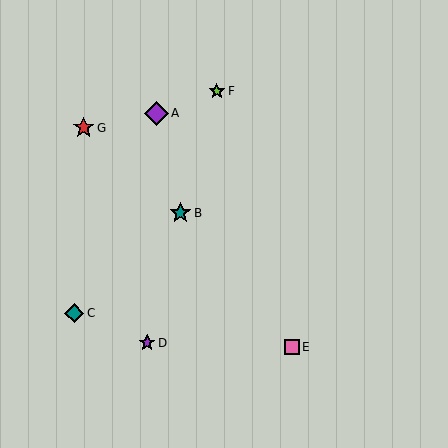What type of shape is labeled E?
Shape E is a pink square.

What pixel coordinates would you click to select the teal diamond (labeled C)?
Click at (74, 313) to select the teal diamond C.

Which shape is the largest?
The purple diamond (labeled A) is the largest.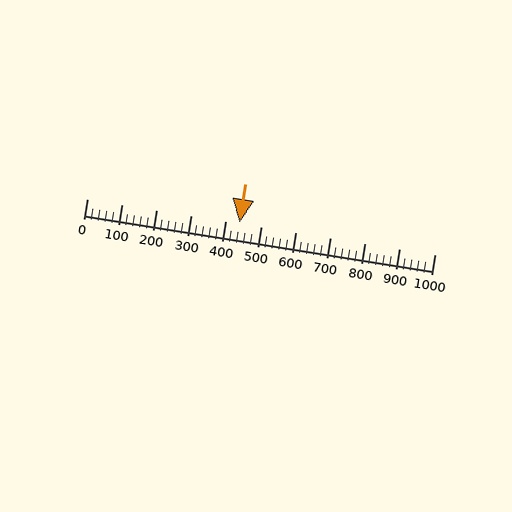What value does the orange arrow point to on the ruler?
The orange arrow points to approximately 440.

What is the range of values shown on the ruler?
The ruler shows values from 0 to 1000.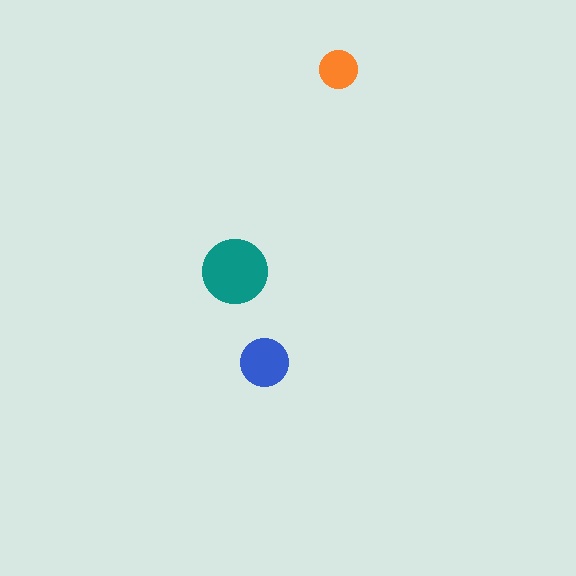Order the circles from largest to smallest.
the teal one, the blue one, the orange one.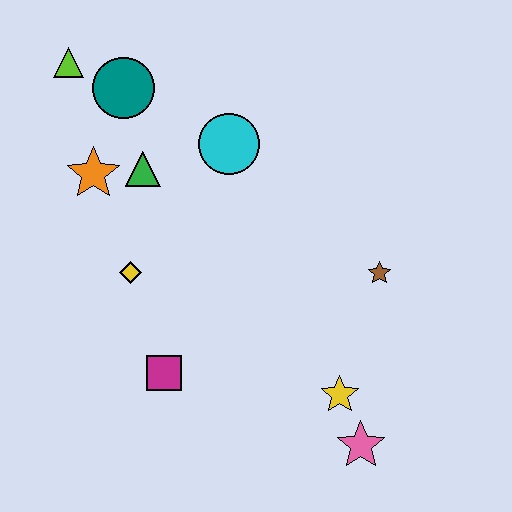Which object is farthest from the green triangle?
The pink star is farthest from the green triangle.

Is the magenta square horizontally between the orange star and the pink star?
Yes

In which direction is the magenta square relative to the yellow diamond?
The magenta square is below the yellow diamond.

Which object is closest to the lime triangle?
The teal circle is closest to the lime triangle.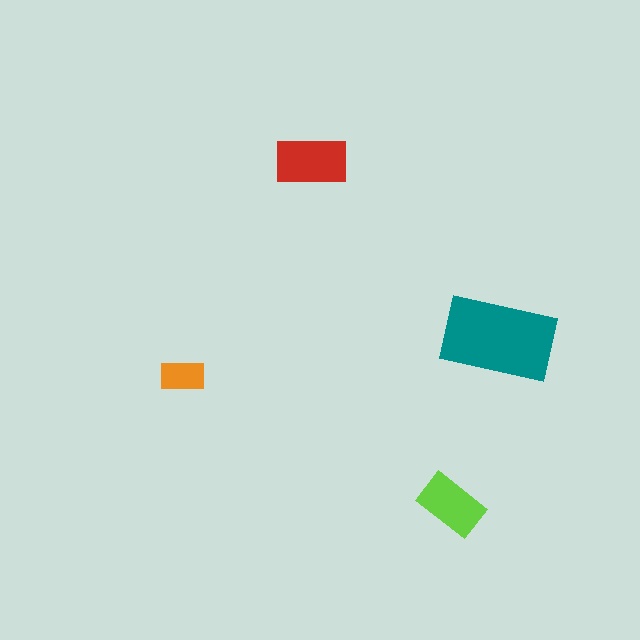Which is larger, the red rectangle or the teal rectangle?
The teal one.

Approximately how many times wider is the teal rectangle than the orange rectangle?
About 2.5 times wider.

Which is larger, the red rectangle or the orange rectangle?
The red one.